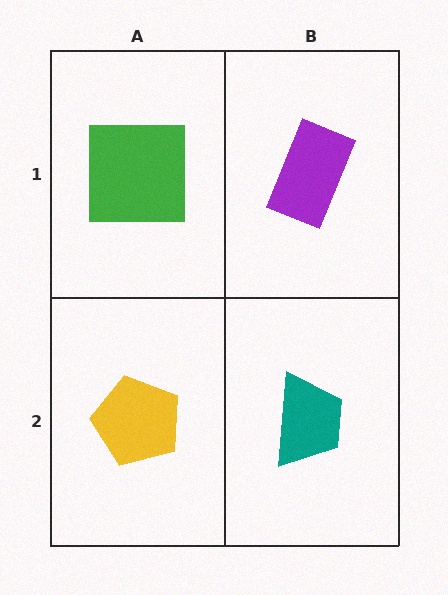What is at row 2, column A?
A yellow pentagon.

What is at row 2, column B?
A teal trapezoid.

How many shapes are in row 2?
2 shapes.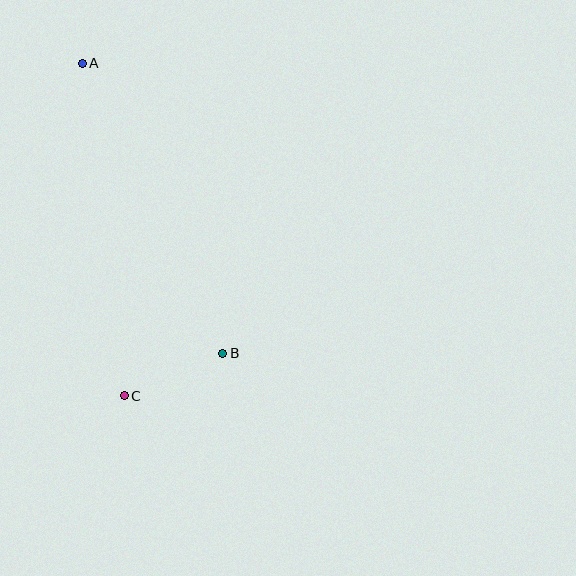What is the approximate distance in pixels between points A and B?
The distance between A and B is approximately 322 pixels.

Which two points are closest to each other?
Points B and C are closest to each other.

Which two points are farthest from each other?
Points A and C are farthest from each other.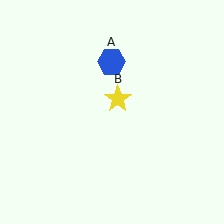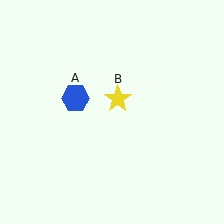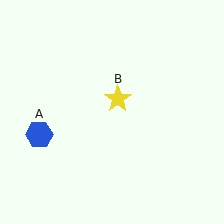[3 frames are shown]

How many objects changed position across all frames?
1 object changed position: blue hexagon (object A).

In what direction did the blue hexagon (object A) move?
The blue hexagon (object A) moved down and to the left.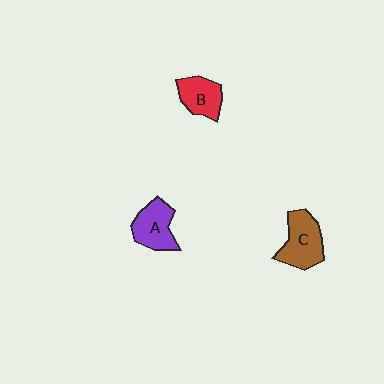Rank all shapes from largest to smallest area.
From largest to smallest: C (brown), A (purple), B (red).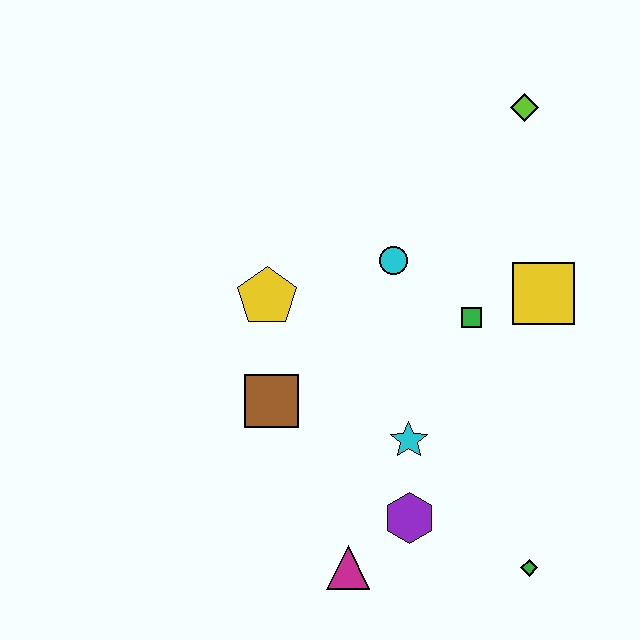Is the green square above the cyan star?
Yes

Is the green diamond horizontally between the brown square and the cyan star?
No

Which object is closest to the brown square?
The yellow pentagon is closest to the brown square.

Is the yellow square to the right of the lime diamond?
Yes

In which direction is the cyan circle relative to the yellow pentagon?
The cyan circle is to the right of the yellow pentagon.